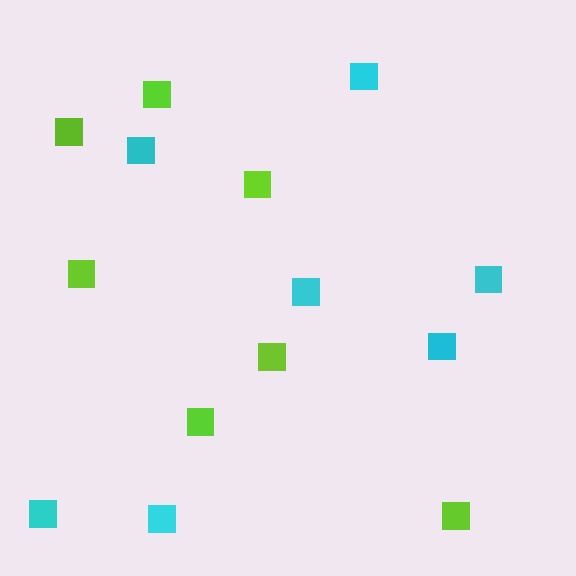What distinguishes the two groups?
There are 2 groups: one group of lime squares (7) and one group of cyan squares (7).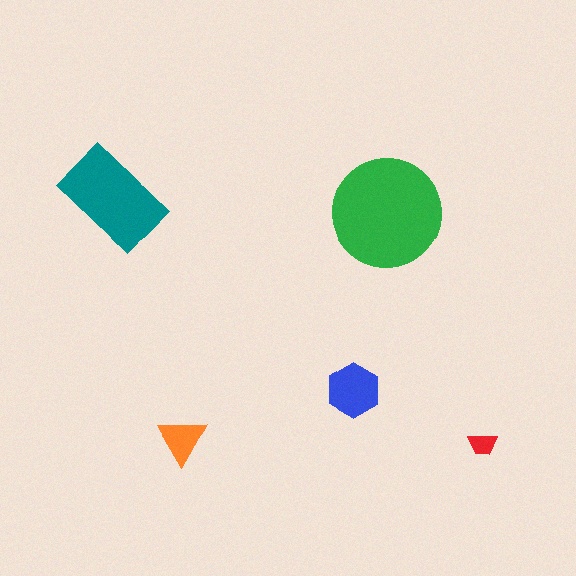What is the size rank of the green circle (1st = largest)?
1st.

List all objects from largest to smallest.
The green circle, the teal rectangle, the blue hexagon, the orange triangle, the red trapezoid.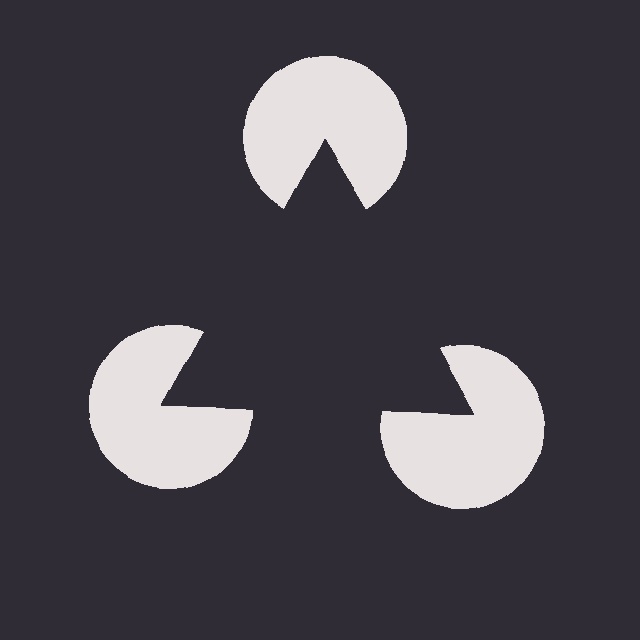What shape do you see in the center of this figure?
An illusory triangle — its edges are inferred from the aligned wedge cuts in the pac-man discs, not physically drawn.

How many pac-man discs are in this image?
There are 3 — one at each vertex of the illusory triangle.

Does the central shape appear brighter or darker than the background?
It typically appears slightly darker than the background, even though no actual brightness change is drawn.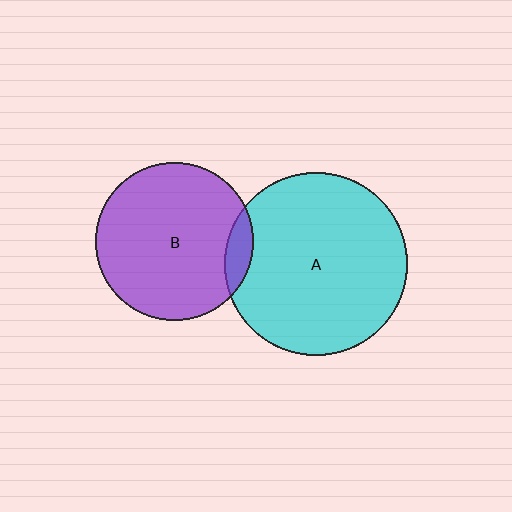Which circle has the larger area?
Circle A (cyan).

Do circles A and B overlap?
Yes.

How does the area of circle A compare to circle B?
Approximately 1.3 times.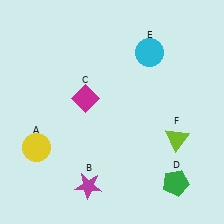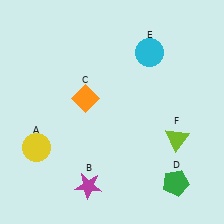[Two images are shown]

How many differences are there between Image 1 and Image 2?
There is 1 difference between the two images.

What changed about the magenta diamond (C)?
In Image 1, C is magenta. In Image 2, it changed to orange.